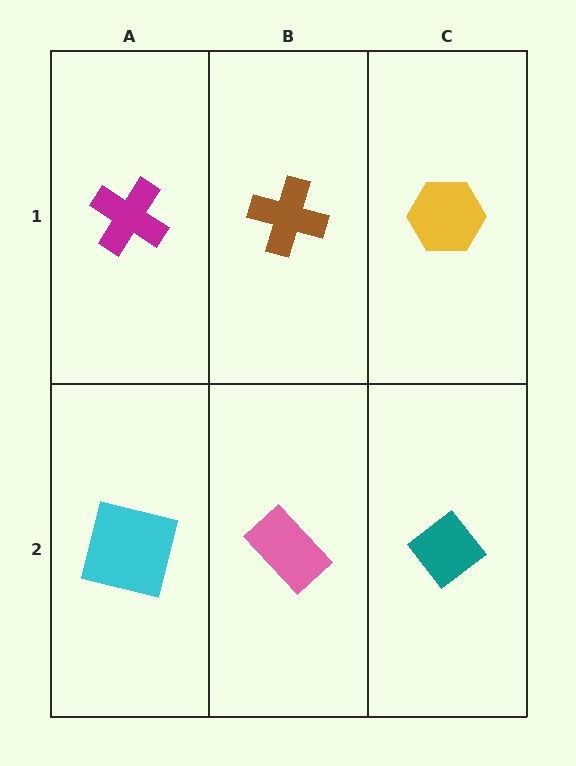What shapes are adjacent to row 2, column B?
A brown cross (row 1, column B), a cyan square (row 2, column A), a teal diamond (row 2, column C).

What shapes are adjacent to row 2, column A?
A magenta cross (row 1, column A), a pink rectangle (row 2, column B).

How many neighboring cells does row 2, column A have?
2.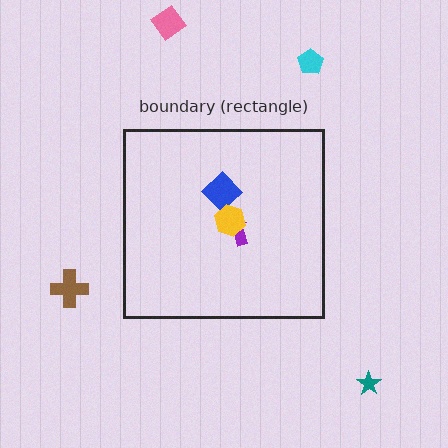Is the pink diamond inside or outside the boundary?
Outside.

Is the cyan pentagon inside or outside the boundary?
Outside.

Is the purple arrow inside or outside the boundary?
Inside.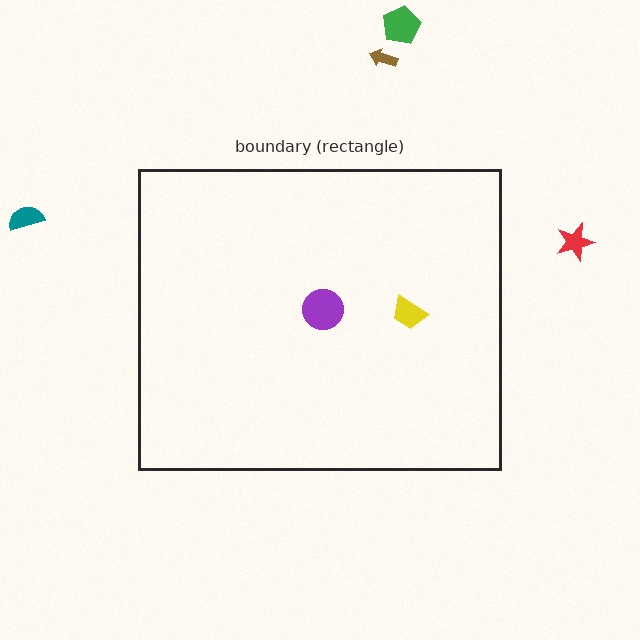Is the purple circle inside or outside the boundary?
Inside.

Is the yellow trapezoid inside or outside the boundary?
Inside.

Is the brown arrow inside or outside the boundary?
Outside.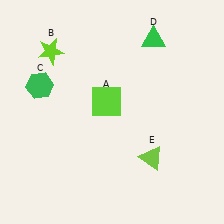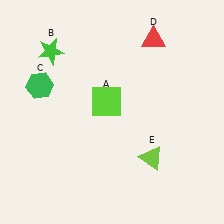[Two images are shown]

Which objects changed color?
B changed from lime to green. D changed from green to red.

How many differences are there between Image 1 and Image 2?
There are 2 differences between the two images.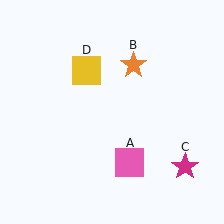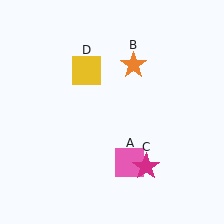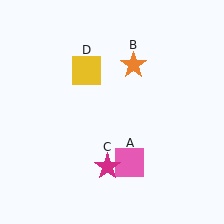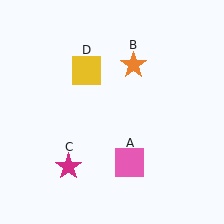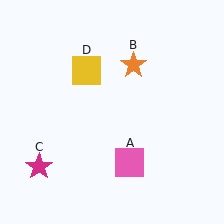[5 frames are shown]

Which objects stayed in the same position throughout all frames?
Pink square (object A) and orange star (object B) and yellow square (object D) remained stationary.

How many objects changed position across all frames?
1 object changed position: magenta star (object C).